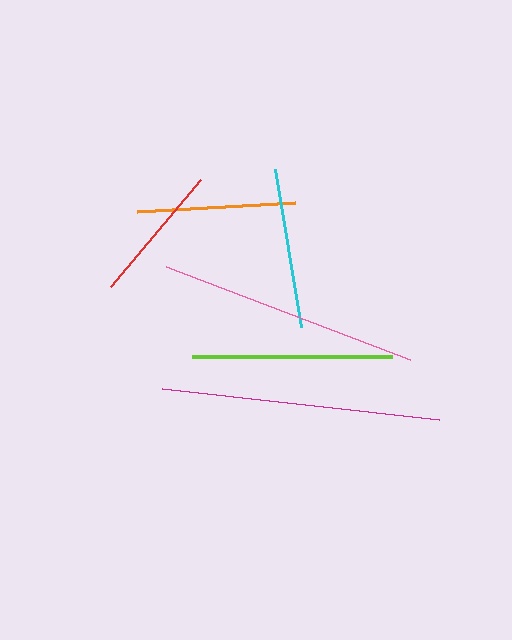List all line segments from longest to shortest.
From longest to shortest: magenta, pink, lime, cyan, orange, red.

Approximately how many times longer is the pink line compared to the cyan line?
The pink line is approximately 1.6 times the length of the cyan line.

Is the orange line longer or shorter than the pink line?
The pink line is longer than the orange line.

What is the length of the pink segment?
The pink segment is approximately 261 pixels long.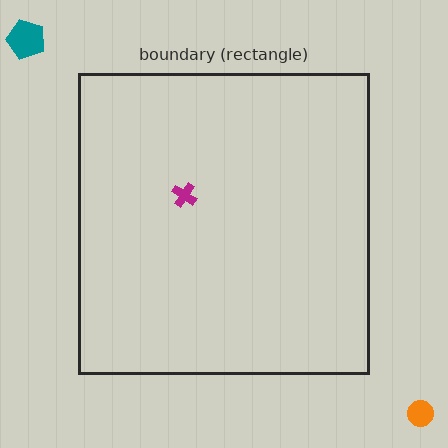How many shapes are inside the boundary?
1 inside, 2 outside.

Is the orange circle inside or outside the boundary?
Outside.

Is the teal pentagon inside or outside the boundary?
Outside.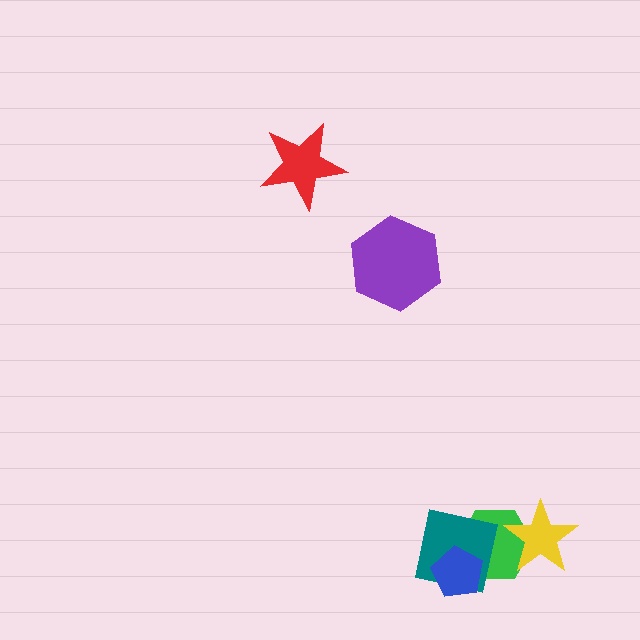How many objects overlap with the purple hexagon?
0 objects overlap with the purple hexagon.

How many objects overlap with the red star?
0 objects overlap with the red star.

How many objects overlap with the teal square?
2 objects overlap with the teal square.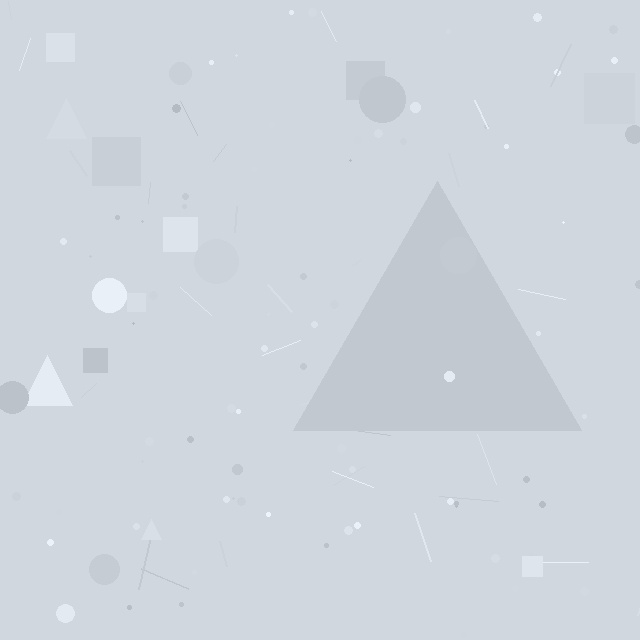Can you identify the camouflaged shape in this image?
The camouflaged shape is a triangle.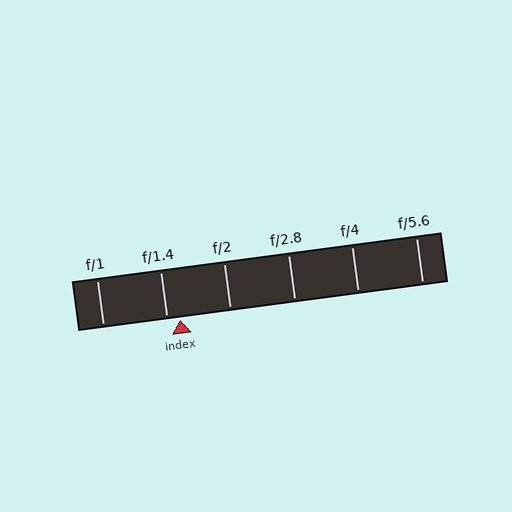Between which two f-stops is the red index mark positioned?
The index mark is between f/1.4 and f/2.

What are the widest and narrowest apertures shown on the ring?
The widest aperture shown is f/1 and the narrowest is f/5.6.